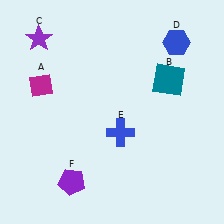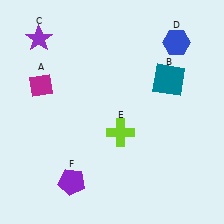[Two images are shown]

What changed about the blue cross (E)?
In Image 1, E is blue. In Image 2, it changed to lime.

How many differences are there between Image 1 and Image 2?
There is 1 difference between the two images.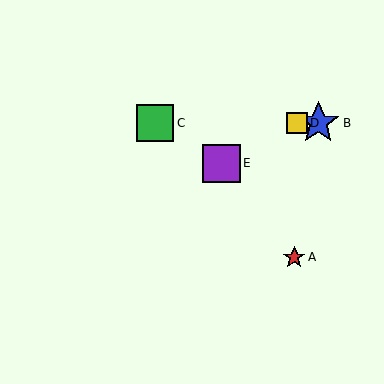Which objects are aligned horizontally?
Objects B, C, D are aligned horizontally.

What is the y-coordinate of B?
Object B is at y≈123.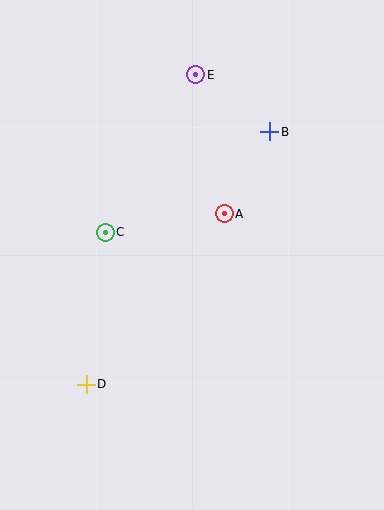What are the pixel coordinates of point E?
Point E is at (196, 75).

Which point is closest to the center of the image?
Point A at (224, 214) is closest to the center.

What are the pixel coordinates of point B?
Point B is at (270, 132).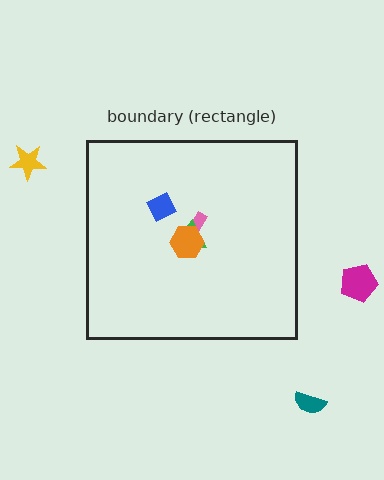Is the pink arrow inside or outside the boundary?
Inside.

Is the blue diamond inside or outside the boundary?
Inside.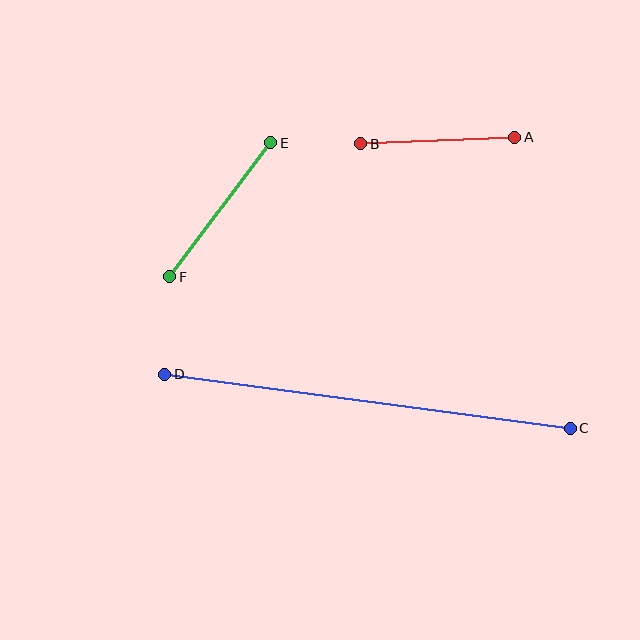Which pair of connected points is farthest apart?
Points C and D are farthest apart.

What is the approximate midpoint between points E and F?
The midpoint is at approximately (220, 210) pixels.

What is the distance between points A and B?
The distance is approximately 154 pixels.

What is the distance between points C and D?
The distance is approximately 409 pixels.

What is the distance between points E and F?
The distance is approximately 168 pixels.